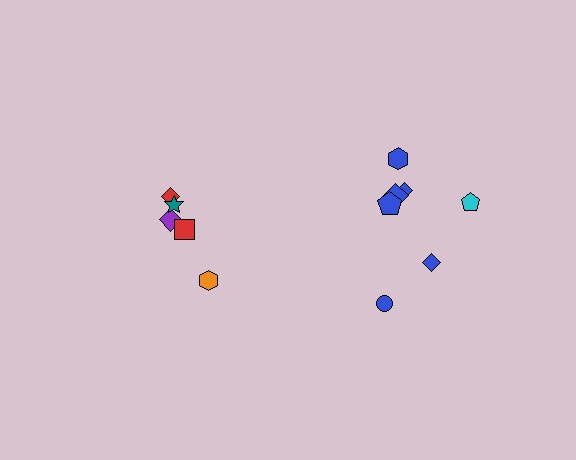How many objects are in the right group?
There are 7 objects.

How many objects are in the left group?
There are 5 objects.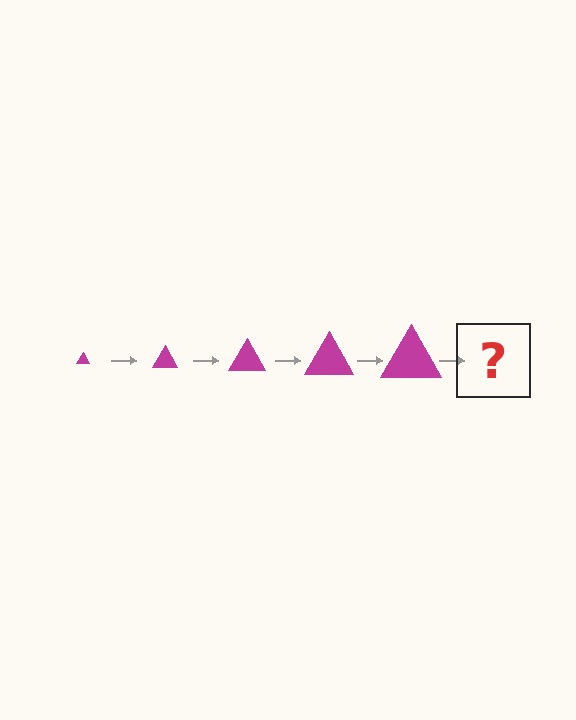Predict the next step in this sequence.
The next step is a magenta triangle, larger than the previous one.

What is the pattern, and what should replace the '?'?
The pattern is that the triangle gets progressively larger each step. The '?' should be a magenta triangle, larger than the previous one.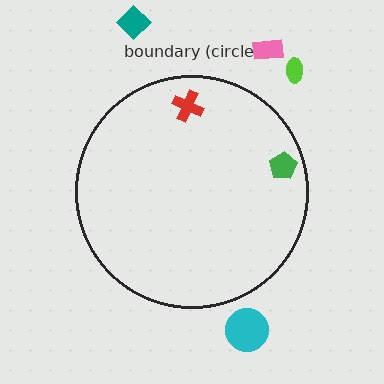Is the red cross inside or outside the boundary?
Inside.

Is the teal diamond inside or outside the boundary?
Outside.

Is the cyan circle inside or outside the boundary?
Outside.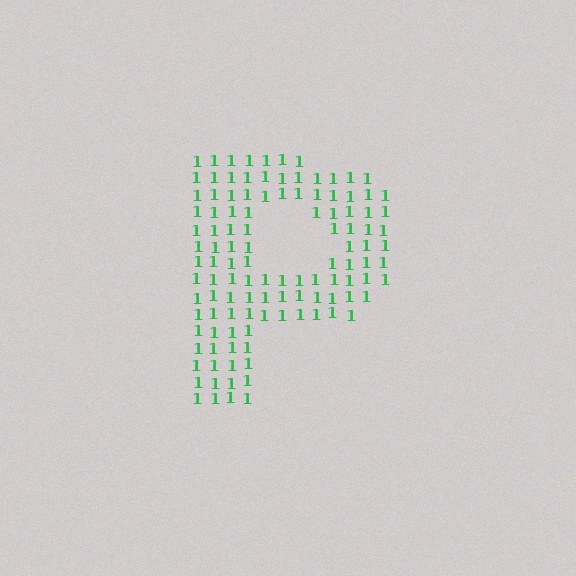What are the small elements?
The small elements are digit 1's.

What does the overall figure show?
The overall figure shows the letter P.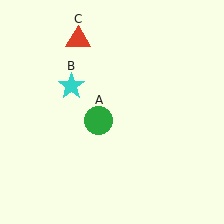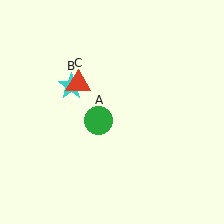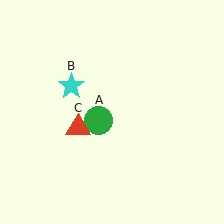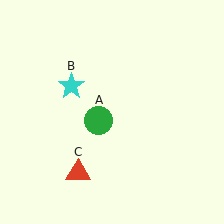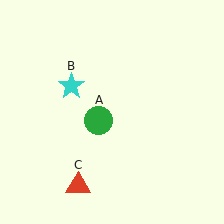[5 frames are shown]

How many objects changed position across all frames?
1 object changed position: red triangle (object C).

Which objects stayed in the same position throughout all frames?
Green circle (object A) and cyan star (object B) remained stationary.